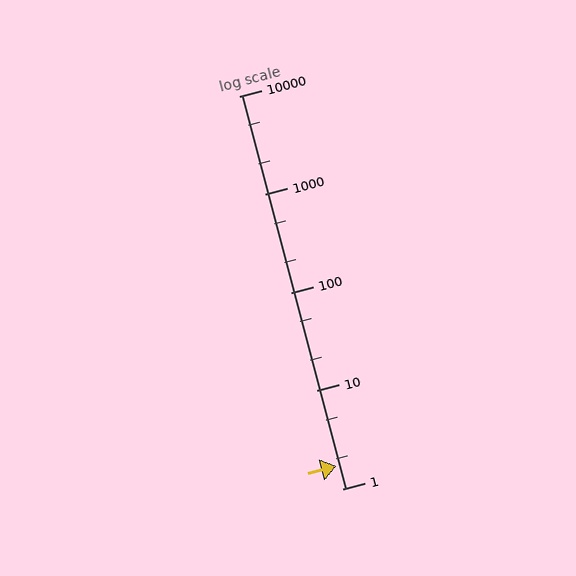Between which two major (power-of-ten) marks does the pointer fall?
The pointer is between 1 and 10.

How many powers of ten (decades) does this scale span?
The scale spans 4 decades, from 1 to 10000.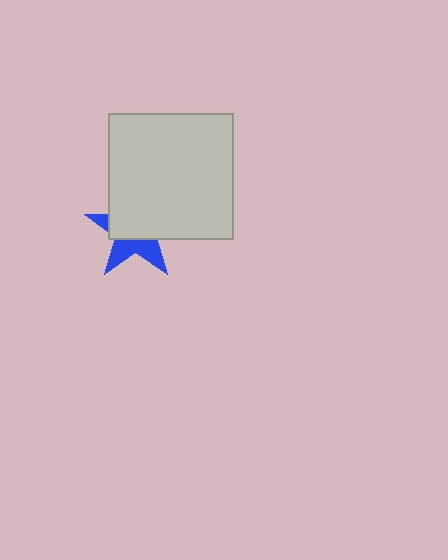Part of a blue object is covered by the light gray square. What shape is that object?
It is a star.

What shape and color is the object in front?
The object in front is a light gray square.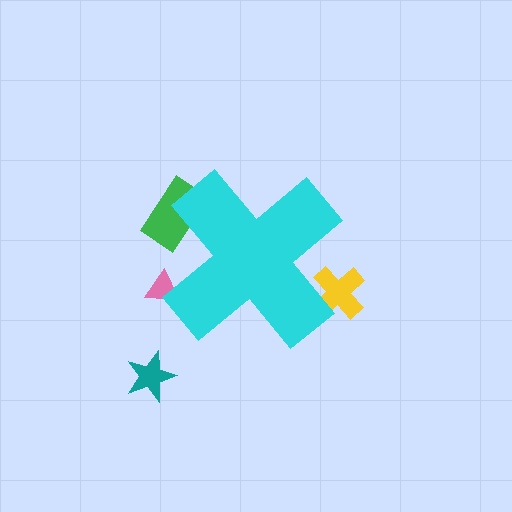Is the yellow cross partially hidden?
Yes, the yellow cross is partially hidden behind the cyan cross.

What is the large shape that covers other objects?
A cyan cross.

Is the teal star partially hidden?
No, the teal star is fully visible.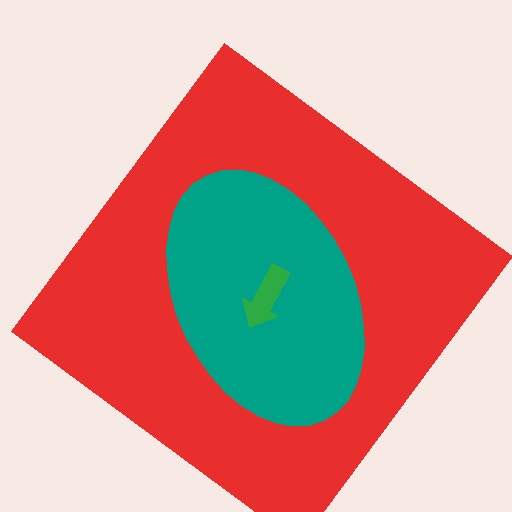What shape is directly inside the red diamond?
The teal ellipse.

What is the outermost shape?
The red diamond.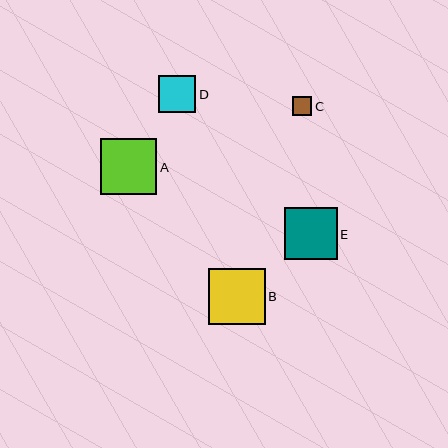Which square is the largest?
Square B is the largest with a size of approximately 56 pixels.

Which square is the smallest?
Square C is the smallest with a size of approximately 19 pixels.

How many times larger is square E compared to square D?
Square E is approximately 1.4 times the size of square D.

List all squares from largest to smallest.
From largest to smallest: B, A, E, D, C.